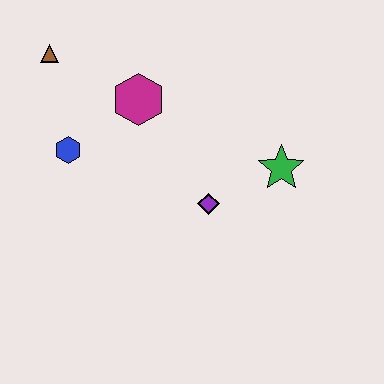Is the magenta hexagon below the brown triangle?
Yes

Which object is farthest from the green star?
The brown triangle is farthest from the green star.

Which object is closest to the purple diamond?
The green star is closest to the purple diamond.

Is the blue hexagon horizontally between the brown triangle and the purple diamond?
Yes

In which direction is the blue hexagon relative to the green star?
The blue hexagon is to the left of the green star.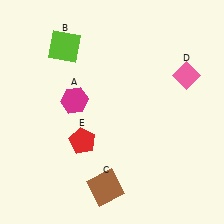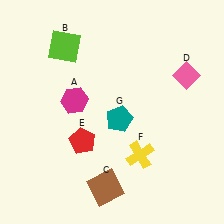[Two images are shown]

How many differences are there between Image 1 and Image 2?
There are 2 differences between the two images.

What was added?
A yellow cross (F), a teal pentagon (G) were added in Image 2.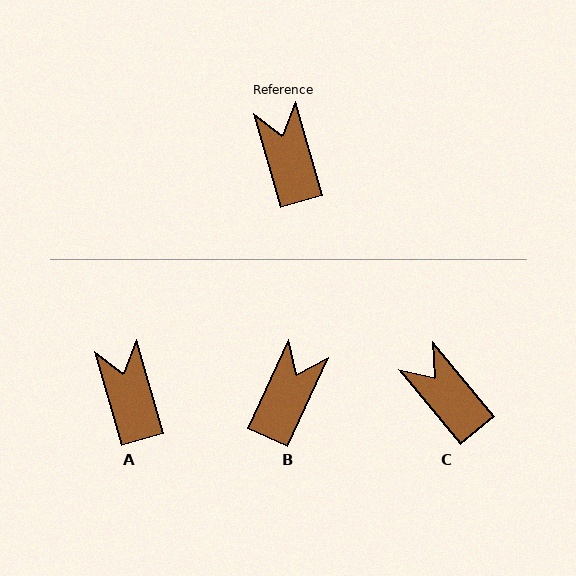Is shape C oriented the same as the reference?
No, it is off by about 24 degrees.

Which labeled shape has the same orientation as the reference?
A.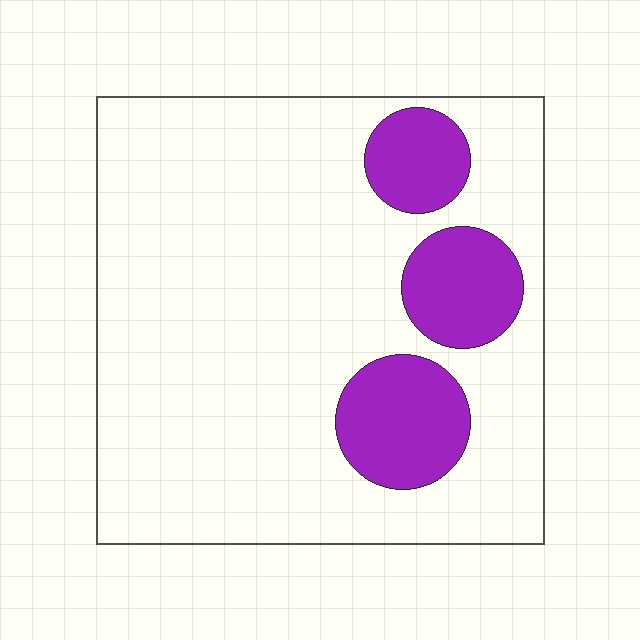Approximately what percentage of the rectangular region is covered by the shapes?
Approximately 20%.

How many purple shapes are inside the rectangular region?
3.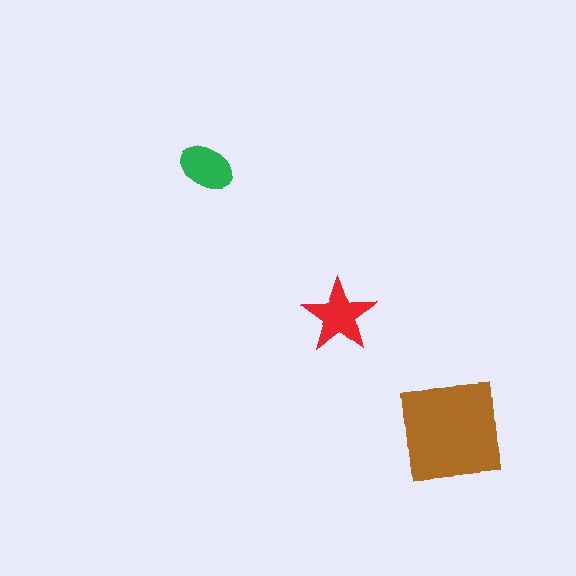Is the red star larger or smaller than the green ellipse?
Larger.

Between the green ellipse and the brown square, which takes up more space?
The brown square.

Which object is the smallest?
The green ellipse.